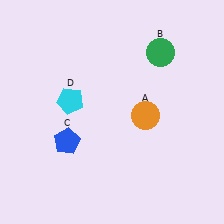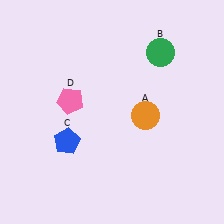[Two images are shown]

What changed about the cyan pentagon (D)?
In Image 1, D is cyan. In Image 2, it changed to pink.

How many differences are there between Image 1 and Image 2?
There is 1 difference between the two images.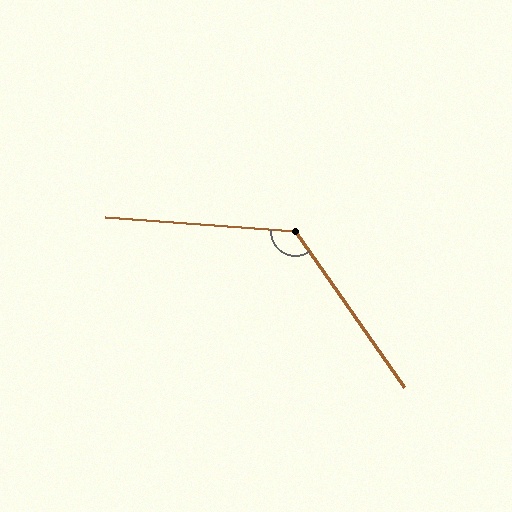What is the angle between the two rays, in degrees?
Approximately 129 degrees.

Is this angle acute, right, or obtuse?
It is obtuse.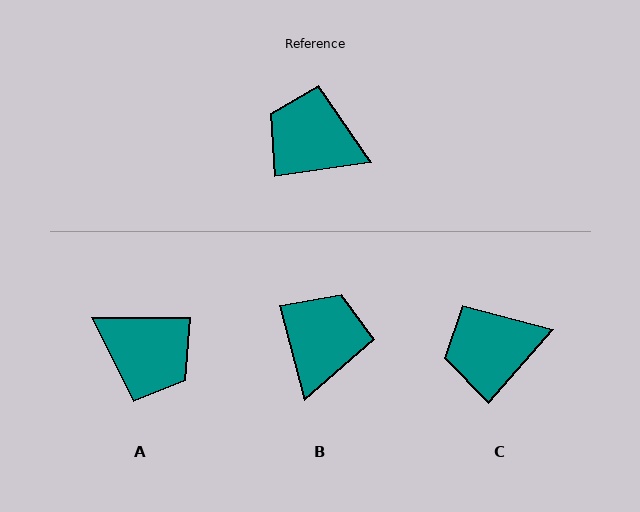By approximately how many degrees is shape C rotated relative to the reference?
Approximately 41 degrees counter-clockwise.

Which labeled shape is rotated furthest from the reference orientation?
A, about 171 degrees away.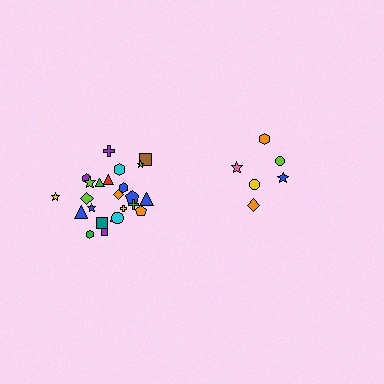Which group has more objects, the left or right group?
The left group.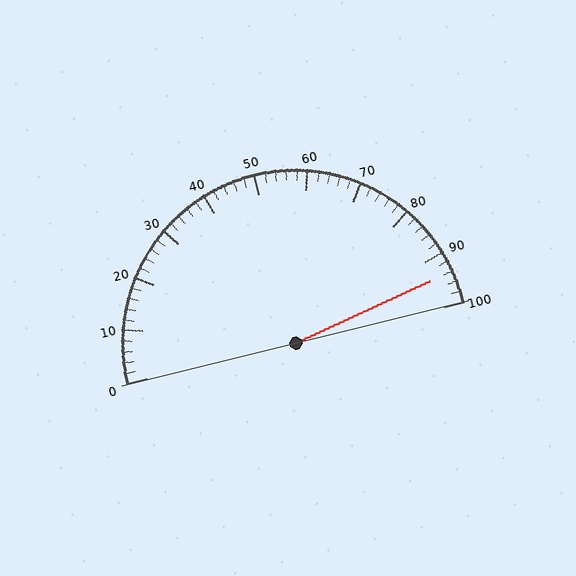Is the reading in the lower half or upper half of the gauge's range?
The reading is in the upper half of the range (0 to 100).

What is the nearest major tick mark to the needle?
The nearest major tick mark is 90.